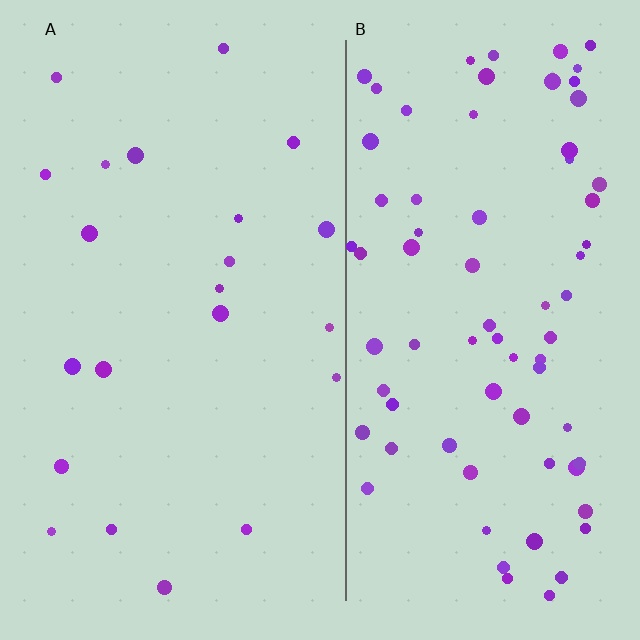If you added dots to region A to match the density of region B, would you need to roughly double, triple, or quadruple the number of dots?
Approximately triple.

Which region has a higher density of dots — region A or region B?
B (the right).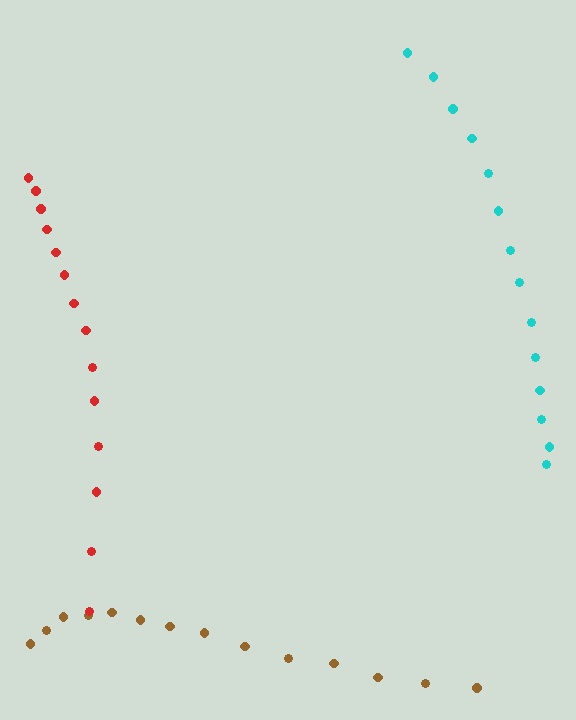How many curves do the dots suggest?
There are 3 distinct paths.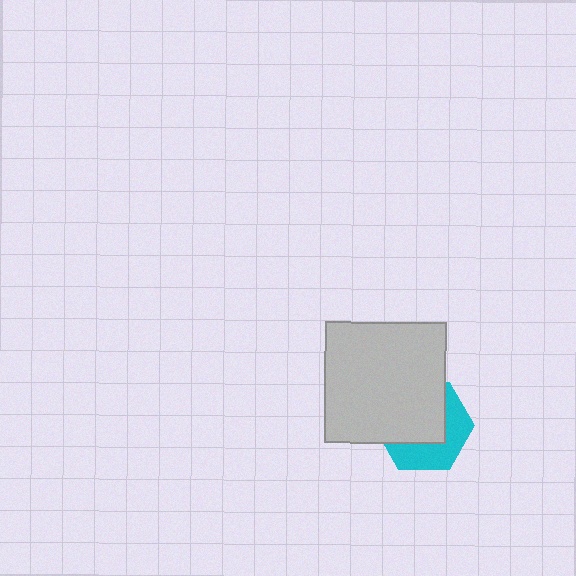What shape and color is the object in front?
The object in front is a light gray square.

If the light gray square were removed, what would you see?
You would see the complete cyan hexagon.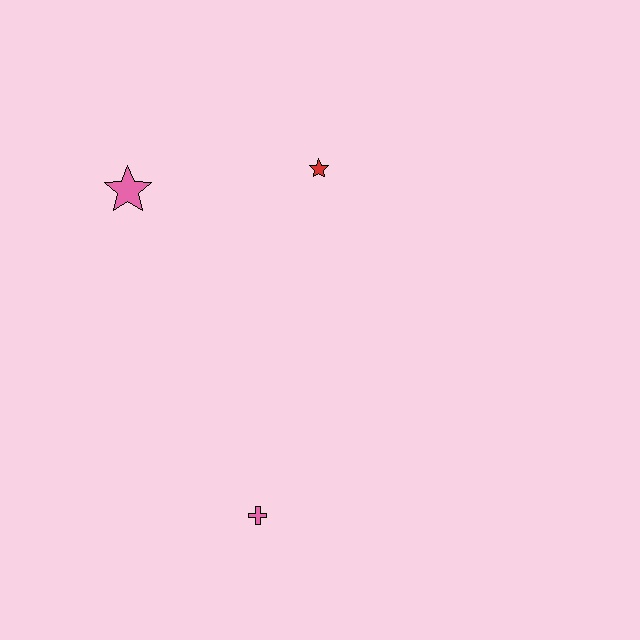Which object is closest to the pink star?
The red star is closest to the pink star.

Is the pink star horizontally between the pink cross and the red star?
No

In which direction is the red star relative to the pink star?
The red star is to the right of the pink star.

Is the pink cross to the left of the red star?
Yes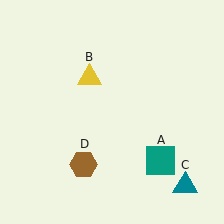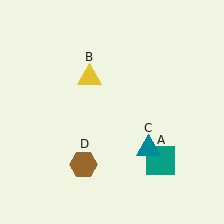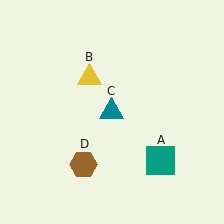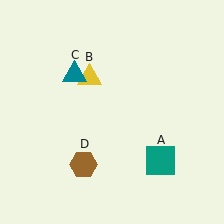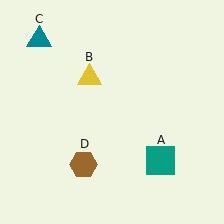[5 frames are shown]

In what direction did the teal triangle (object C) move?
The teal triangle (object C) moved up and to the left.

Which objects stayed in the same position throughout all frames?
Teal square (object A) and yellow triangle (object B) and brown hexagon (object D) remained stationary.